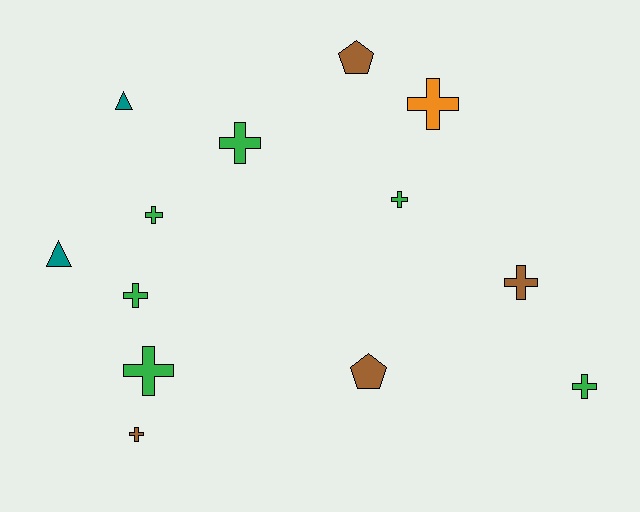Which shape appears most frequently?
Cross, with 9 objects.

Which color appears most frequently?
Green, with 6 objects.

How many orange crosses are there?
There is 1 orange cross.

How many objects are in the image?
There are 13 objects.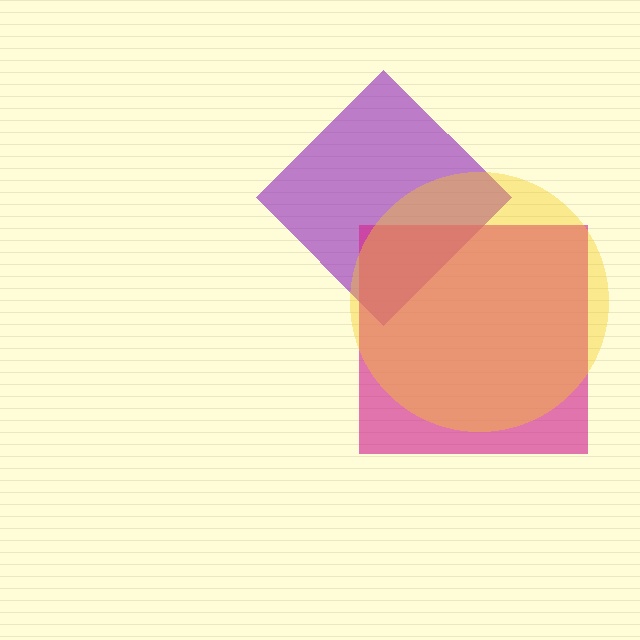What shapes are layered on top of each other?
The layered shapes are: a purple diamond, a magenta square, a yellow circle.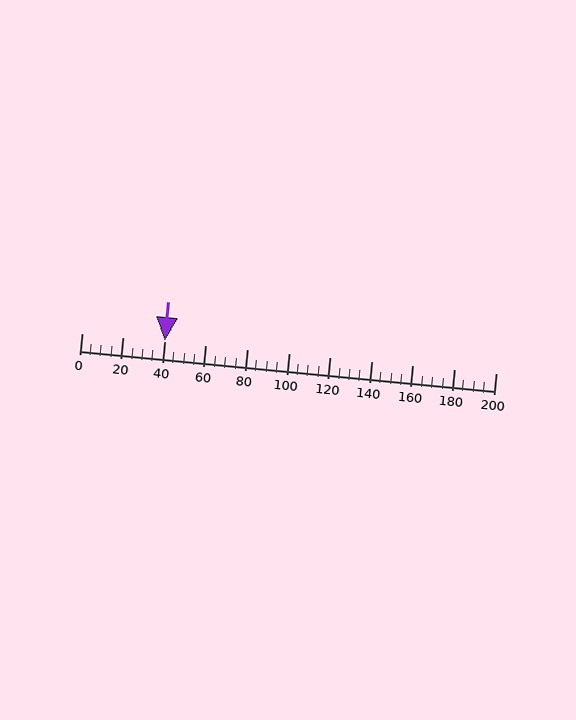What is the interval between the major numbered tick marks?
The major tick marks are spaced 20 units apart.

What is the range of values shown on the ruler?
The ruler shows values from 0 to 200.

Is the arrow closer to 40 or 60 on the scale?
The arrow is closer to 40.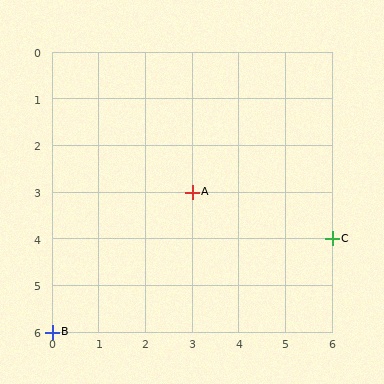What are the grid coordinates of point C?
Point C is at grid coordinates (6, 4).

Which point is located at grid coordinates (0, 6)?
Point B is at (0, 6).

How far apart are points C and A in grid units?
Points C and A are 3 columns and 1 row apart (about 3.2 grid units diagonally).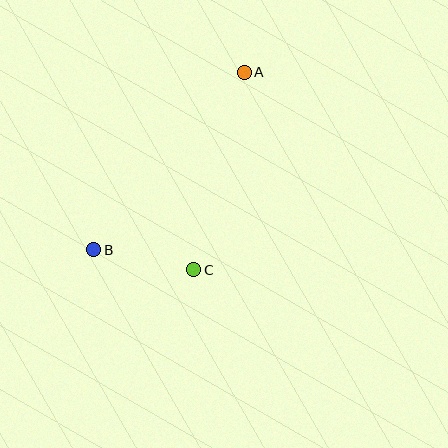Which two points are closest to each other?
Points B and C are closest to each other.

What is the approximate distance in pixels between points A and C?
The distance between A and C is approximately 204 pixels.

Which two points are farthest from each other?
Points A and B are farthest from each other.